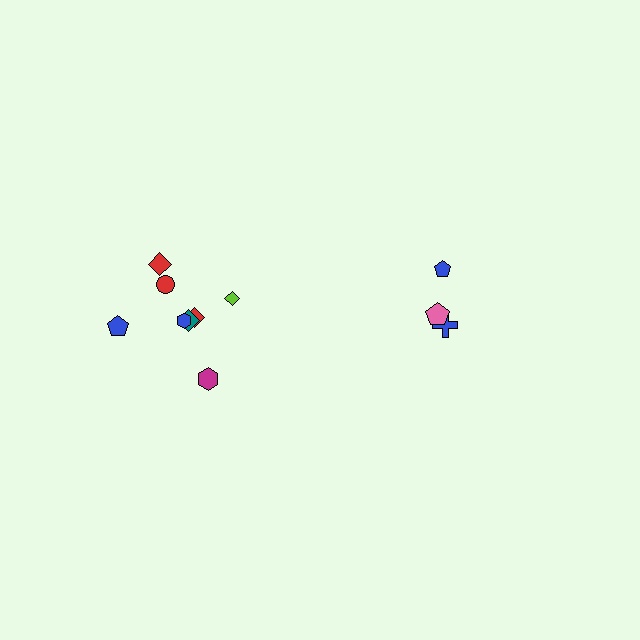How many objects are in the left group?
There are 8 objects.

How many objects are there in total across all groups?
There are 11 objects.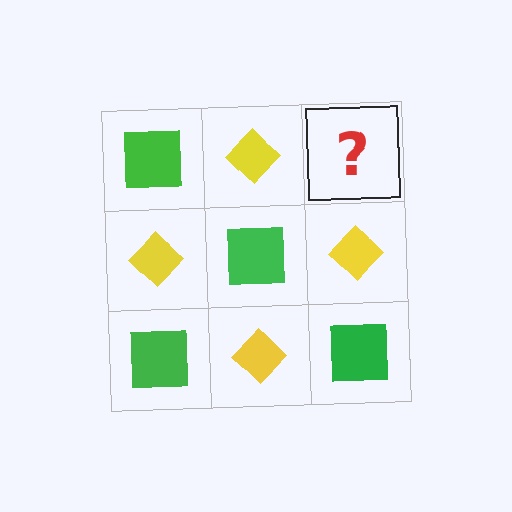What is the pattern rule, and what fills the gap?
The rule is that it alternates green square and yellow diamond in a checkerboard pattern. The gap should be filled with a green square.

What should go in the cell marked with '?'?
The missing cell should contain a green square.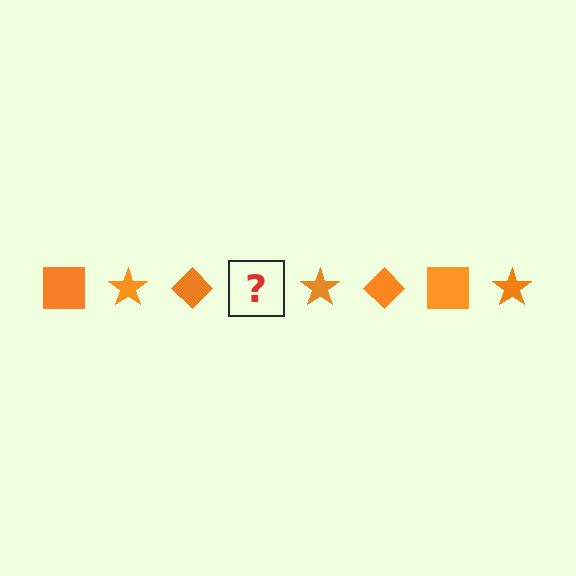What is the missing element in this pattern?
The missing element is an orange square.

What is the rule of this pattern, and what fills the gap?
The rule is that the pattern cycles through square, star, diamond shapes in orange. The gap should be filled with an orange square.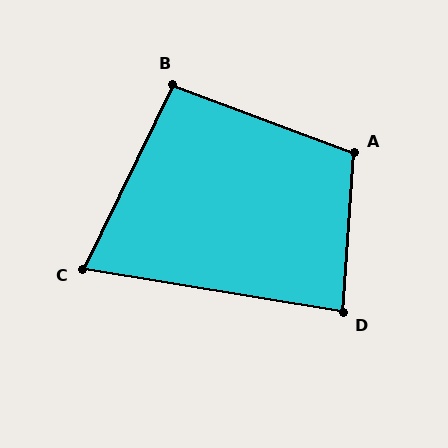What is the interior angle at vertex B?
Approximately 95 degrees (obtuse).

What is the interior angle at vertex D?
Approximately 85 degrees (acute).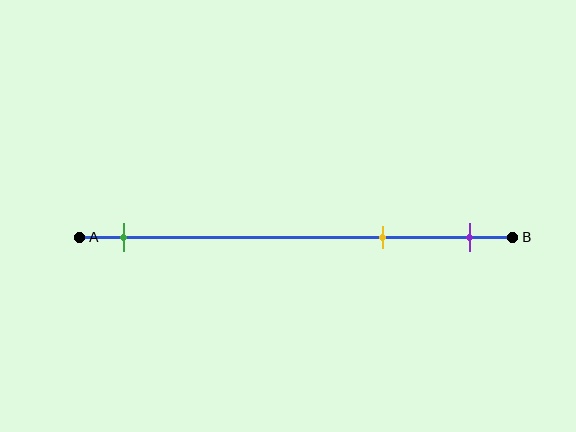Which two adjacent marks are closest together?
The yellow and purple marks are the closest adjacent pair.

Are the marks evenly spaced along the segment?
No, the marks are not evenly spaced.